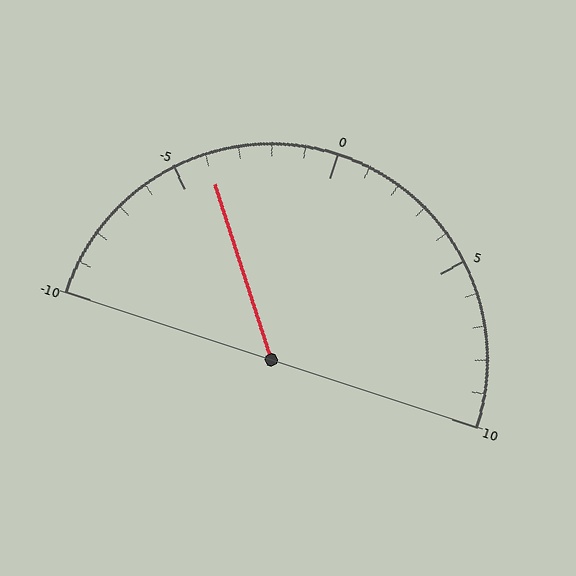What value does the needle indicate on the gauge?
The needle indicates approximately -4.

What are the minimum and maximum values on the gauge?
The gauge ranges from -10 to 10.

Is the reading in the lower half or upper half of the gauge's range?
The reading is in the lower half of the range (-10 to 10).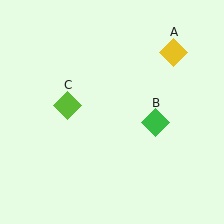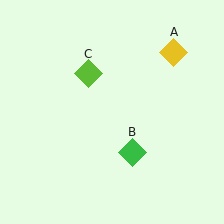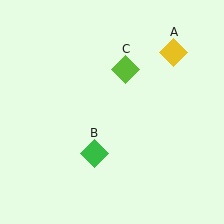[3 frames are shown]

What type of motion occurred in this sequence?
The green diamond (object B), lime diamond (object C) rotated clockwise around the center of the scene.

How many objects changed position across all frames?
2 objects changed position: green diamond (object B), lime diamond (object C).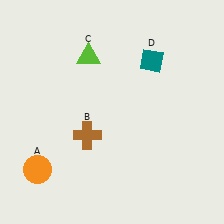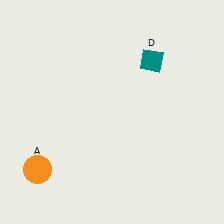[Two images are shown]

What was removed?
The brown cross (B), the lime triangle (C) were removed in Image 2.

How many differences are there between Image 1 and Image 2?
There are 2 differences between the two images.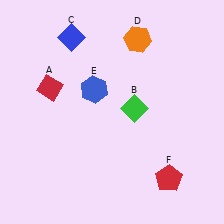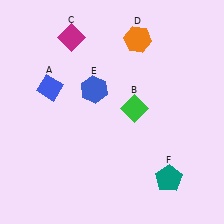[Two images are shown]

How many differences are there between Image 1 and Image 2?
There are 3 differences between the two images.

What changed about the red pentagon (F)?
In Image 1, F is red. In Image 2, it changed to teal.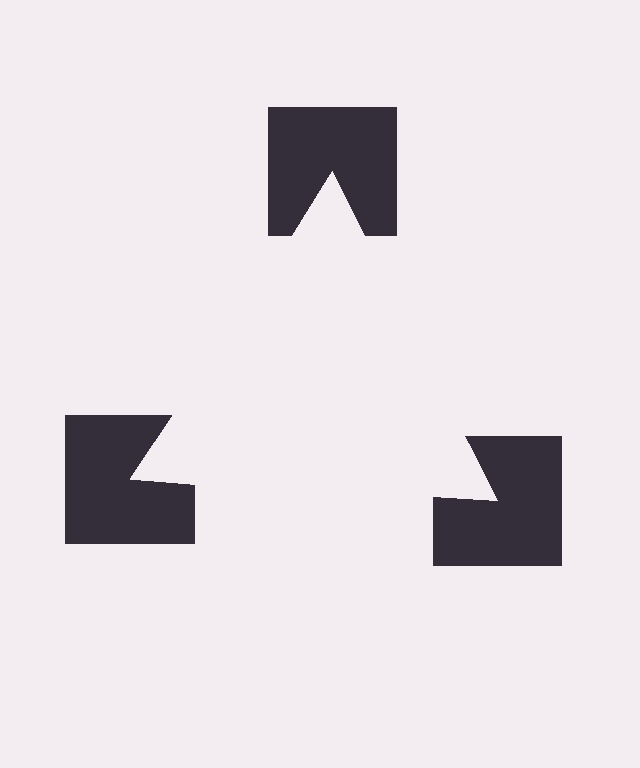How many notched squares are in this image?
There are 3 — one at each vertex of the illusory triangle.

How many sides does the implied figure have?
3 sides.